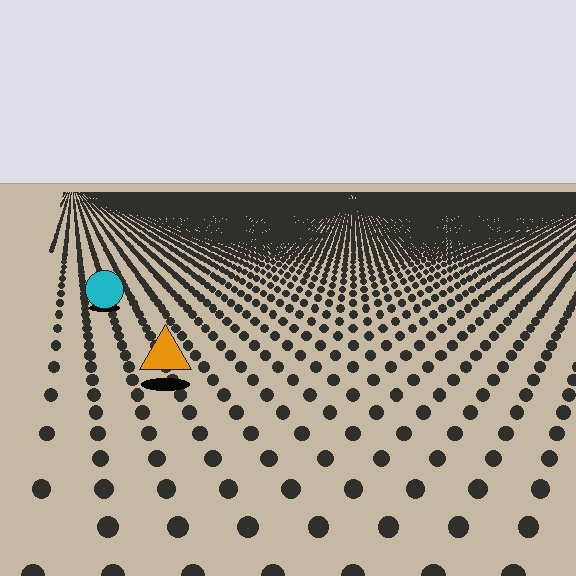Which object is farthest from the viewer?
The cyan circle is farthest from the viewer. It appears smaller and the ground texture around it is denser.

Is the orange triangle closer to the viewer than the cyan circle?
Yes. The orange triangle is closer — you can tell from the texture gradient: the ground texture is coarser near it.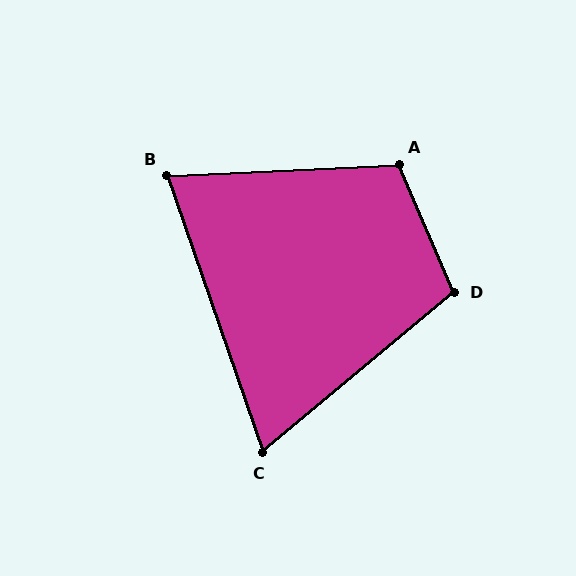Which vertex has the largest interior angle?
A, at approximately 111 degrees.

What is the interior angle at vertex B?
Approximately 73 degrees (acute).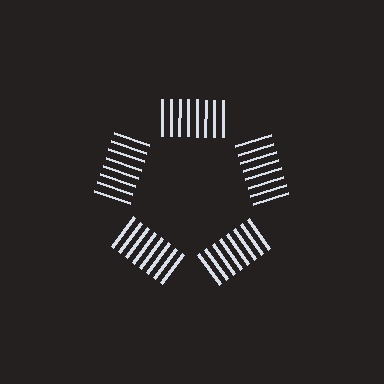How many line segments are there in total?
40 — 8 along each of the 5 edges.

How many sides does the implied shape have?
5 sides — the line-ends trace a pentagon.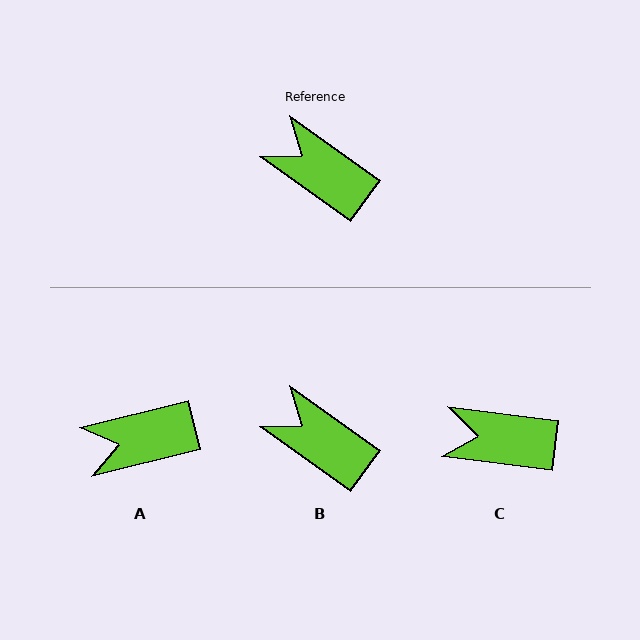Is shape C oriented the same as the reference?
No, it is off by about 29 degrees.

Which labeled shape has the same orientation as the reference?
B.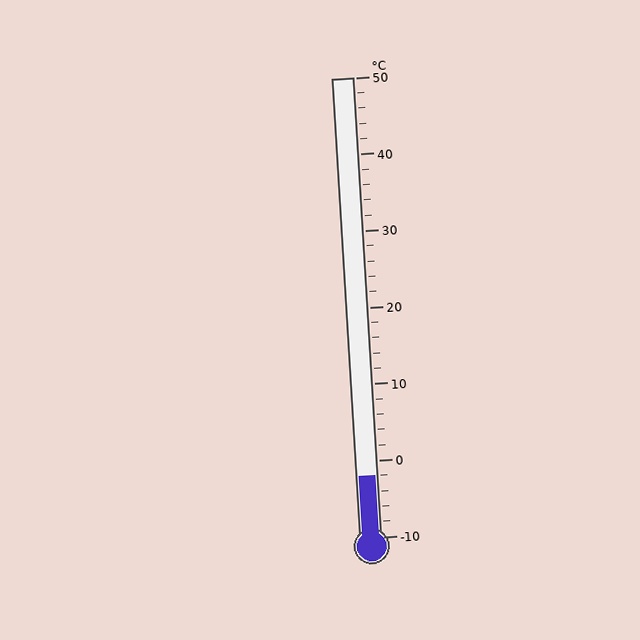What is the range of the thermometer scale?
The thermometer scale ranges from -10°C to 50°C.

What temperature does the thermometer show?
The thermometer shows approximately -2°C.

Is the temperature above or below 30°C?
The temperature is below 30°C.